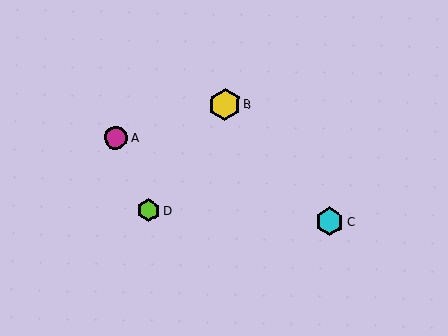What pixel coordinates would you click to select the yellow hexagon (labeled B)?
Click at (225, 104) to select the yellow hexagon B.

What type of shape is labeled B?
Shape B is a yellow hexagon.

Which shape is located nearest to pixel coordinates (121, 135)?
The magenta circle (labeled A) at (116, 138) is nearest to that location.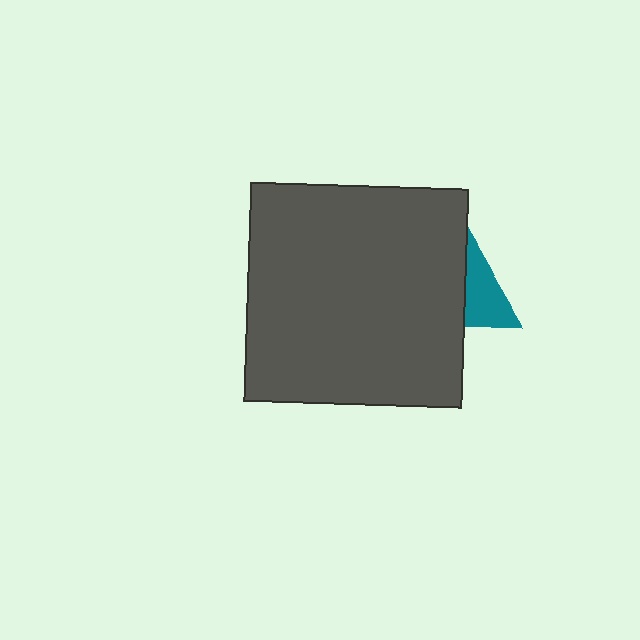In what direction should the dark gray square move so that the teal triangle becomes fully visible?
The dark gray square should move left. That is the shortest direction to clear the overlap and leave the teal triangle fully visible.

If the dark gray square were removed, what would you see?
You would see the complete teal triangle.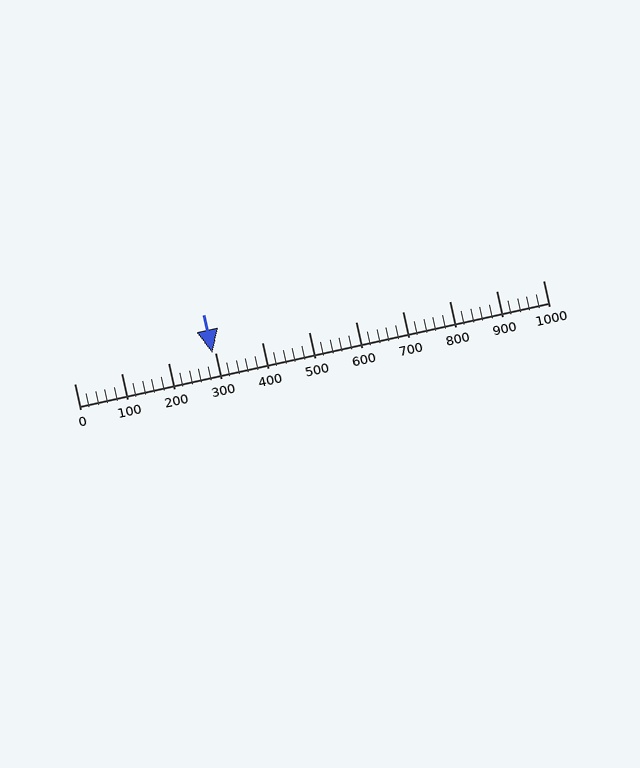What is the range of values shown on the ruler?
The ruler shows values from 0 to 1000.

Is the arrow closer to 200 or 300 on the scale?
The arrow is closer to 300.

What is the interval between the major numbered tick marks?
The major tick marks are spaced 100 units apart.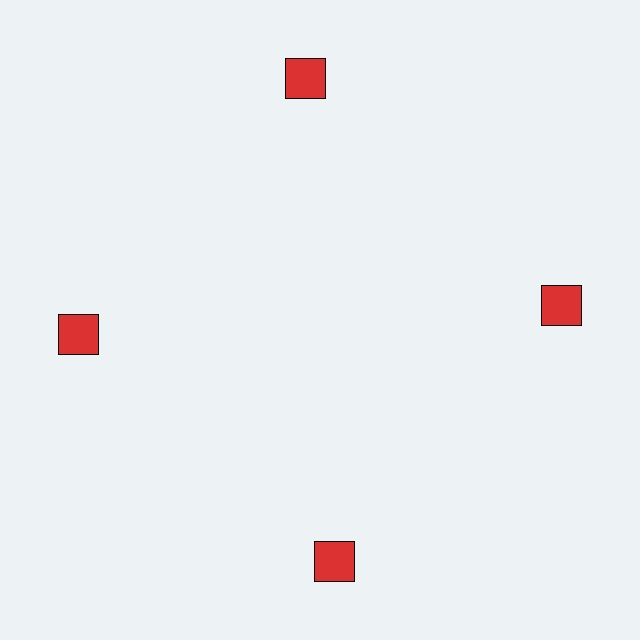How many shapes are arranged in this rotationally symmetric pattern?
There are 4 shapes, arranged in 4 groups of 1.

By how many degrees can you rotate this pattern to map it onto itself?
The pattern maps onto itself every 90 degrees of rotation.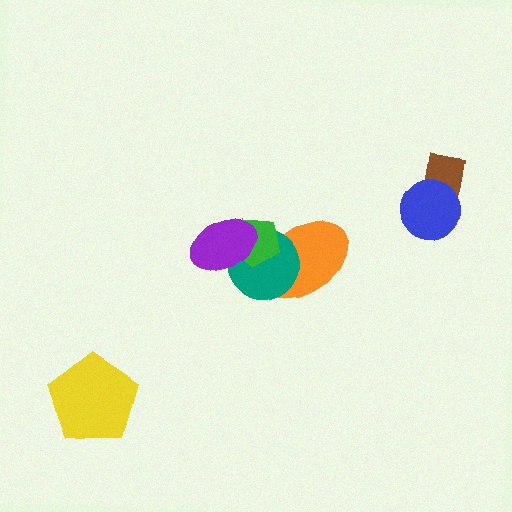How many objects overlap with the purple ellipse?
2 objects overlap with the purple ellipse.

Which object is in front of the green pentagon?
The purple ellipse is in front of the green pentagon.